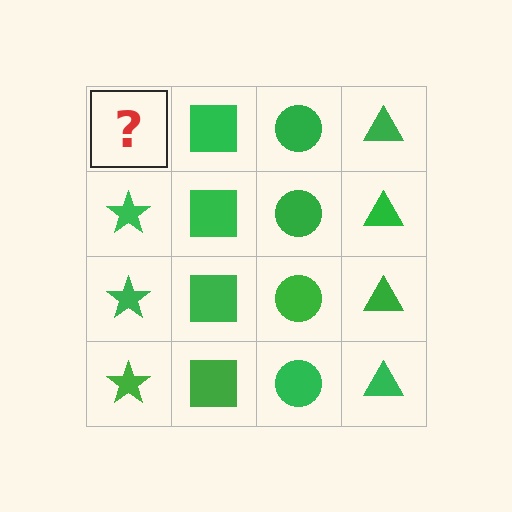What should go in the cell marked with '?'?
The missing cell should contain a green star.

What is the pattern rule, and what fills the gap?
The rule is that each column has a consistent shape. The gap should be filled with a green star.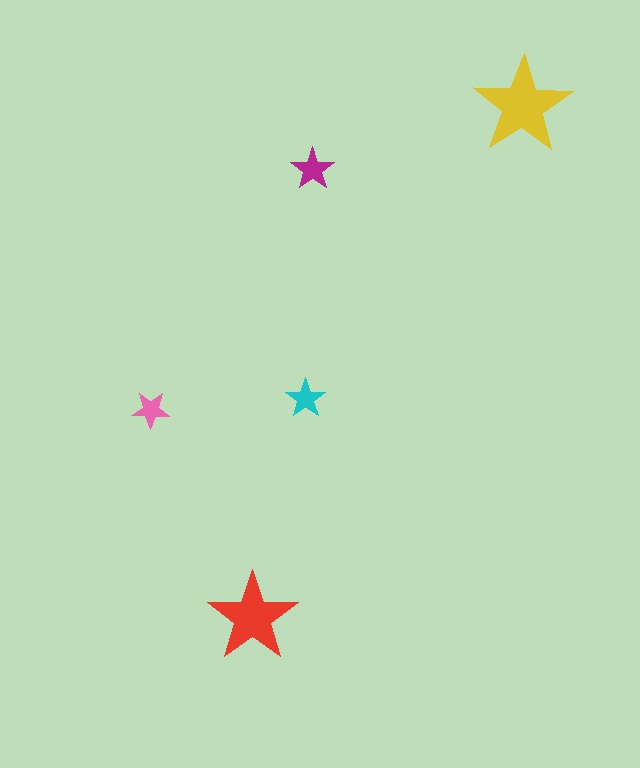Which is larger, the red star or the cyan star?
The red one.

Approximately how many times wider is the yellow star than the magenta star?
About 2.5 times wider.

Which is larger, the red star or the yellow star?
The yellow one.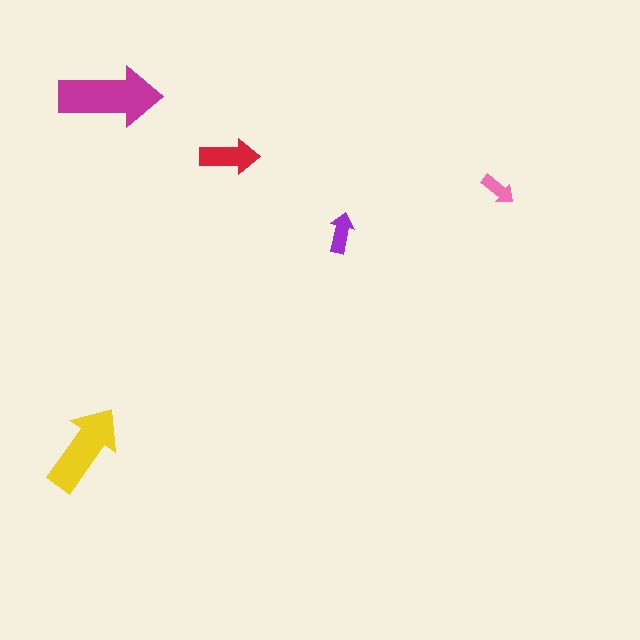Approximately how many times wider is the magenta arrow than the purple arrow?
About 2.5 times wider.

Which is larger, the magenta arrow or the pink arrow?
The magenta one.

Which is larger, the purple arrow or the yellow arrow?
The yellow one.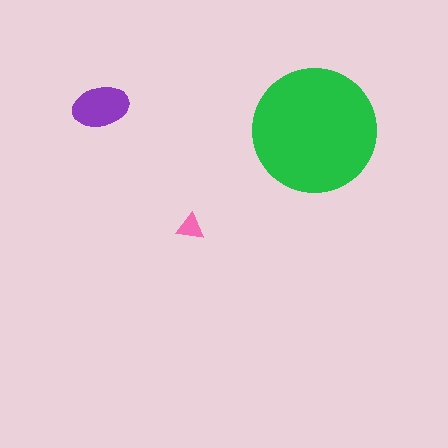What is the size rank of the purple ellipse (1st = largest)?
2nd.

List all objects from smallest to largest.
The pink triangle, the purple ellipse, the green circle.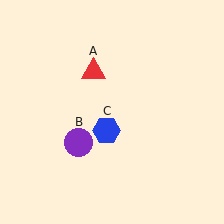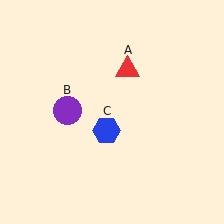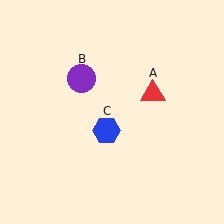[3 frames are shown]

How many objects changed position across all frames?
2 objects changed position: red triangle (object A), purple circle (object B).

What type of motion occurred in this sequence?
The red triangle (object A), purple circle (object B) rotated clockwise around the center of the scene.